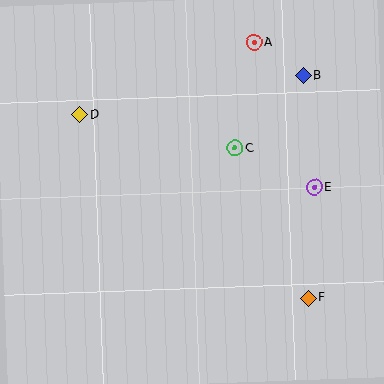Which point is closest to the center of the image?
Point C at (235, 148) is closest to the center.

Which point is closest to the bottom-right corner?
Point F is closest to the bottom-right corner.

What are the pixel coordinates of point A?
Point A is at (254, 43).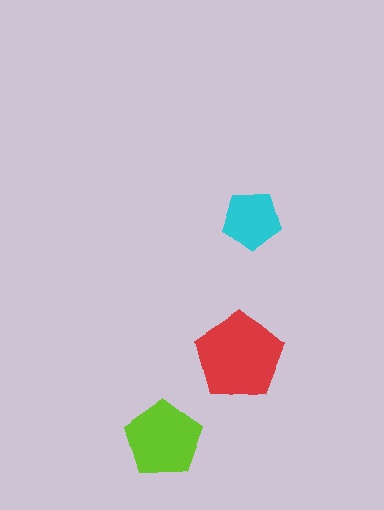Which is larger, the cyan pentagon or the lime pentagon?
The lime one.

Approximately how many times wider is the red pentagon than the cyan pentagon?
About 1.5 times wider.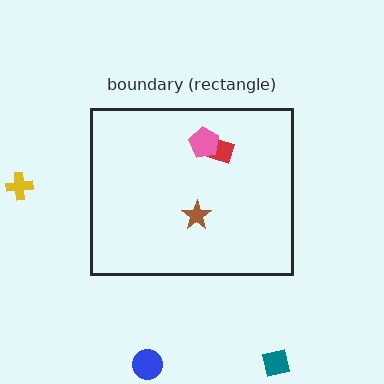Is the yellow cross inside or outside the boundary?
Outside.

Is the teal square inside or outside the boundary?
Outside.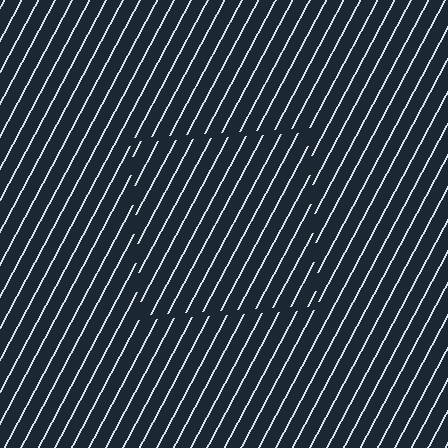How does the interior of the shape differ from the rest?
The interior of the shape contains the same grating, shifted by half a period — the contour is defined by the phase discontinuity where line-ends from the inner and outer gratings abut.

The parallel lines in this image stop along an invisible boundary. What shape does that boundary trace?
An illusory square. The interior of the shape contains the same grating, shifted by half a period — the contour is defined by the phase discontinuity where line-ends from the inner and outer gratings abut.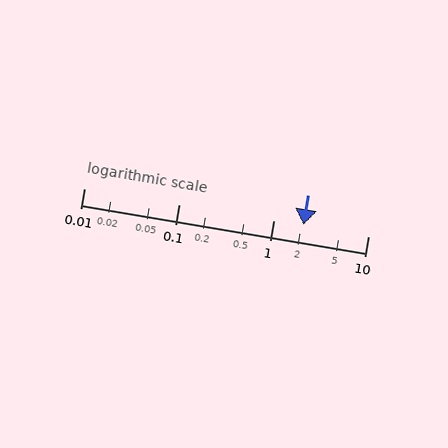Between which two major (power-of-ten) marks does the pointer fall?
The pointer is between 1 and 10.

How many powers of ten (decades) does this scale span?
The scale spans 3 decades, from 0.01 to 10.